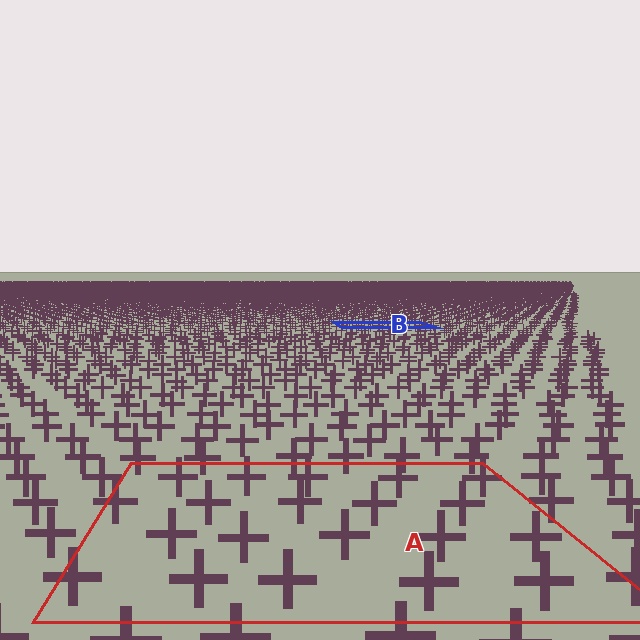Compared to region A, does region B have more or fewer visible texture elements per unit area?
Region B has more texture elements per unit area — they are packed more densely because it is farther away.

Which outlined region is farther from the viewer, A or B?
Region B is farther from the viewer — the texture elements inside it appear smaller and more densely packed.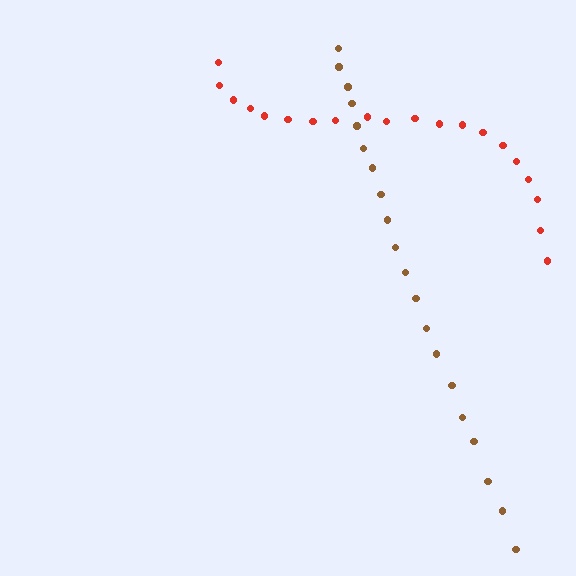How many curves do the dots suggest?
There are 2 distinct paths.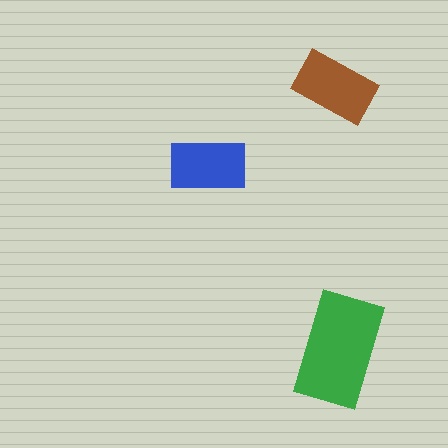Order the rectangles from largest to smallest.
the green one, the brown one, the blue one.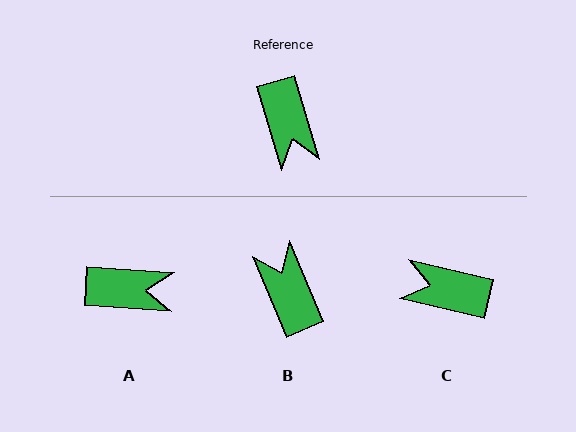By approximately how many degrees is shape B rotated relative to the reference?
Approximately 173 degrees clockwise.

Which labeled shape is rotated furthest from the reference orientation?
B, about 173 degrees away.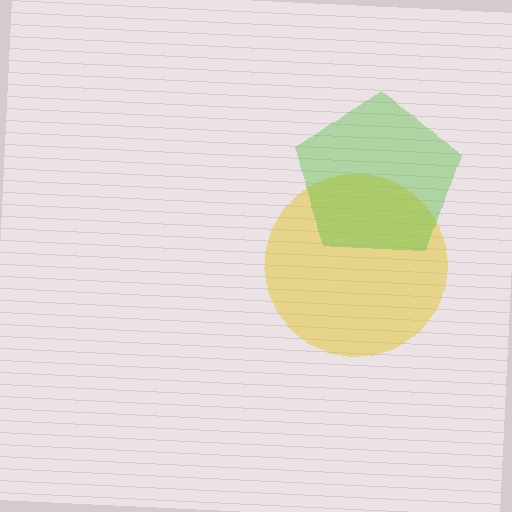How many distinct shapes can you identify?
There are 2 distinct shapes: a yellow circle, a lime pentagon.